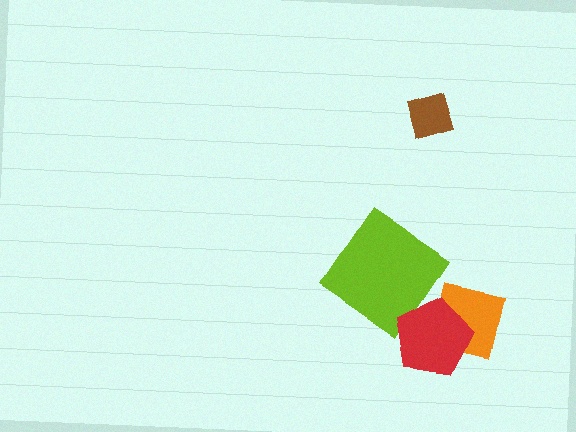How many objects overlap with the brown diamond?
0 objects overlap with the brown diamond.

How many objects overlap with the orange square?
1 object overlaps with the orange square.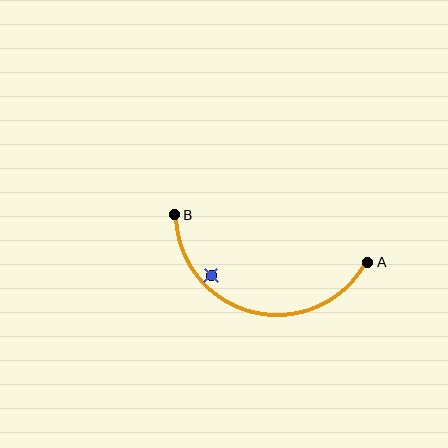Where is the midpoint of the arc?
The arc midpoint is the point on the curve farthest from the straight line joining A and B. It sits below that line.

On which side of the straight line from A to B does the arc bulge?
The arc bulges below the straight line connecting A and B.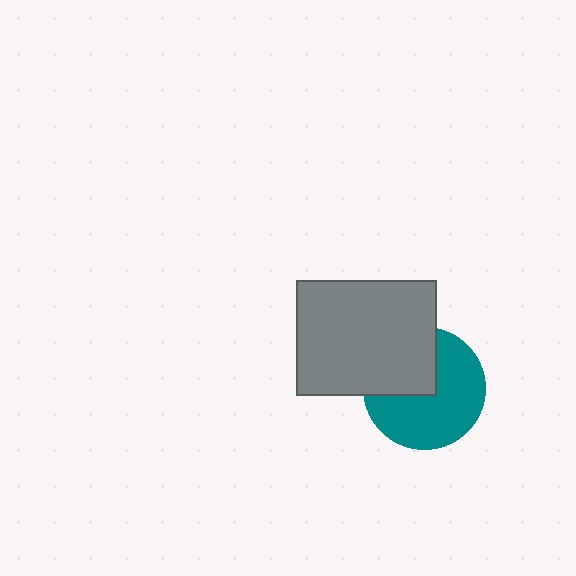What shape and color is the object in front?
The object in front is a gray rectangle.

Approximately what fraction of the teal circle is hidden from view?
Roughly 36% of the teal circle is hidden behind the gray rectangle.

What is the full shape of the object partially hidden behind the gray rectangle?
The partially hidden object is a teal circle.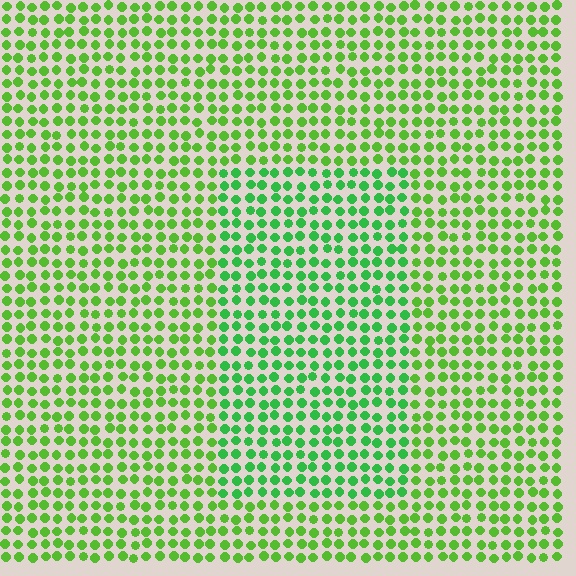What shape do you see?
I see a rectangle.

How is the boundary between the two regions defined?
The boundary is defined purely by a slight shift in hue (about 25 degrees). Spacing, size, and orientation are identical on both sides.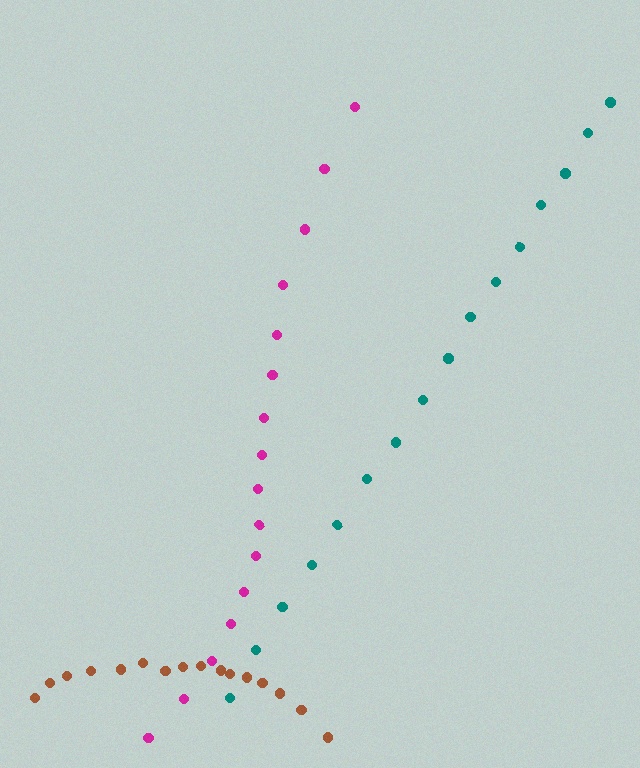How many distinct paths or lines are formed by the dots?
There are 3 distinct paths.